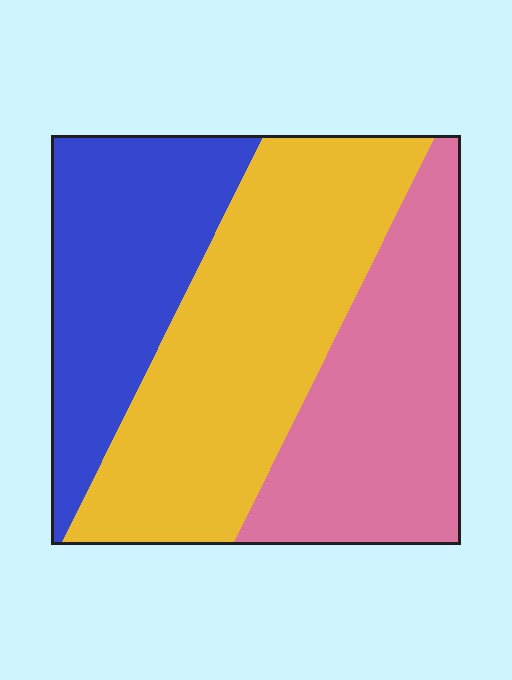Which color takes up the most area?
Yellow, at roughly 40%.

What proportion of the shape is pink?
Pink takes up between a quarter and a half of the shape.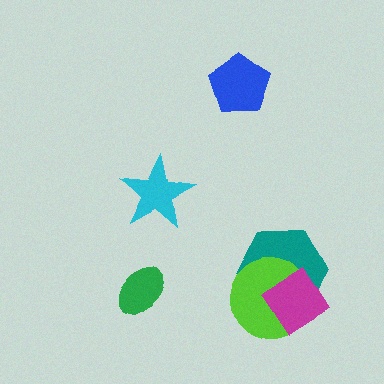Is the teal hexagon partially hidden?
Yes, it is partially covered by another shape.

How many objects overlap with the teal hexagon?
2 objects overlap with the teal hexagon.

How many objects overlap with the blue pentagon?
0 objects overlap with the blue pentagon.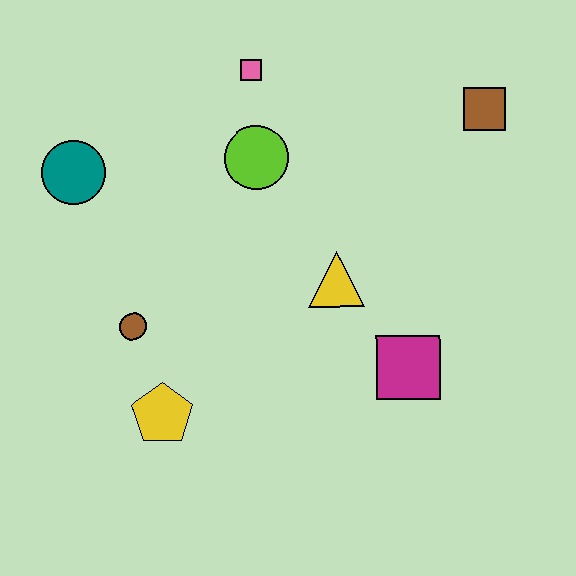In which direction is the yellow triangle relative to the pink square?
The yellow triangle is below the pink square.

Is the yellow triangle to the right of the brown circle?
Yes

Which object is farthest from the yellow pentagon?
The brown square is farthest from the yellow pentagon.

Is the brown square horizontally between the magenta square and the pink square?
No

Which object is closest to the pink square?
The lime circle is closest to the pink square.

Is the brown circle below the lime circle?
Yes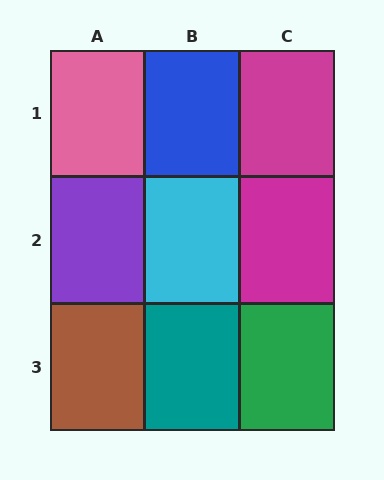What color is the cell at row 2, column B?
Cyan.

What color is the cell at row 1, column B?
Blue.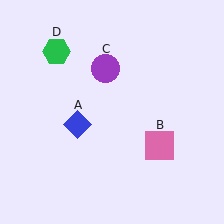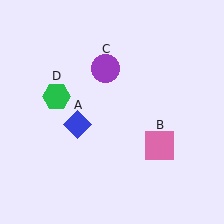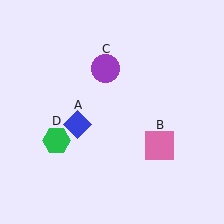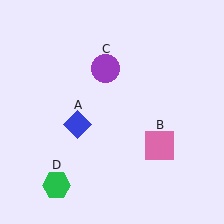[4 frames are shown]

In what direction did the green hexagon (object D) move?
The green hexagon (object D) moved down.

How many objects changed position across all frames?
1 object changed position: green hexagon (object D).